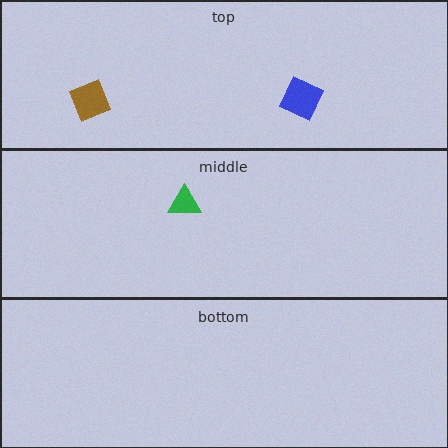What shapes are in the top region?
The brown square, the blue diamond.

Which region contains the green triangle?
The middle region.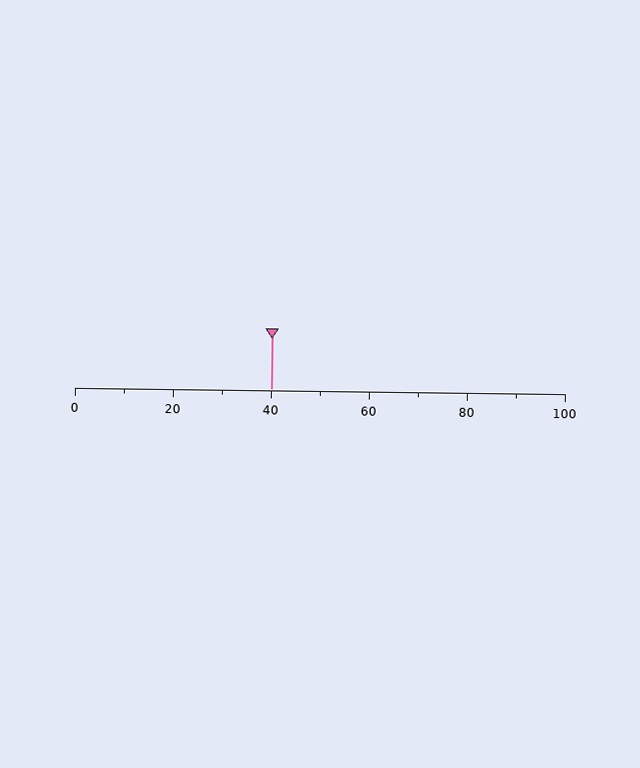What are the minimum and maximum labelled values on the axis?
The axis runs from 0 to 100.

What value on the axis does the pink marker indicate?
The marker indicates approximately 40.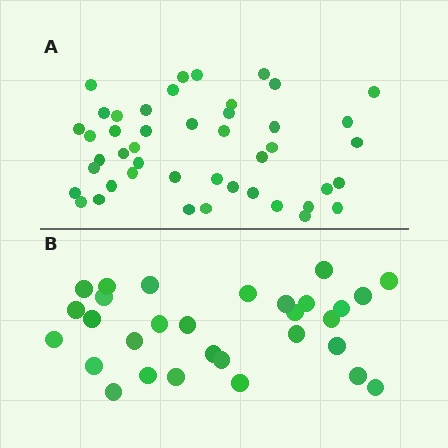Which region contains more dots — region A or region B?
Region A (the top region) has more dots.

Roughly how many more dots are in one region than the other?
Region A has approximately 15 more dots than region B.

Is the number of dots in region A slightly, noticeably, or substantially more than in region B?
Region A has substantially more. The ratio is roughly 1.5 to 1.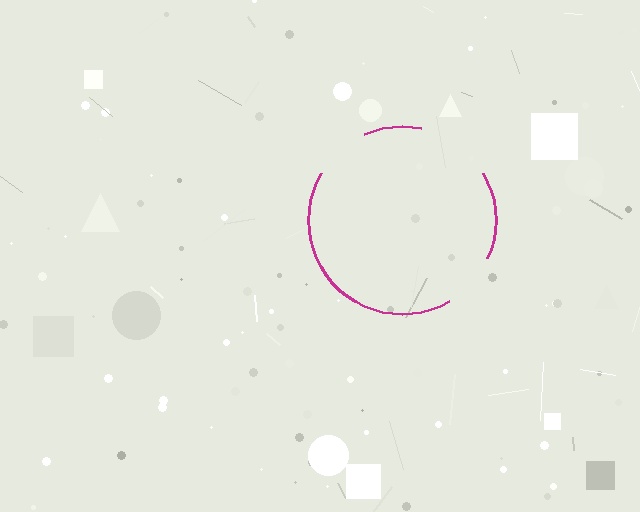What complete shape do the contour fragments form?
The contour fragments form a circle.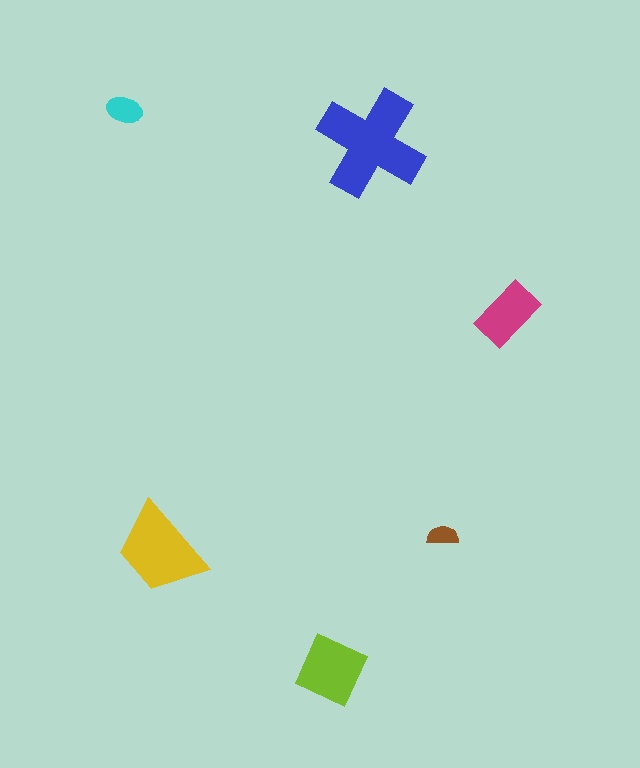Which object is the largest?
The blue cross.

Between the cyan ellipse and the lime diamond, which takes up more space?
The lime diamond.